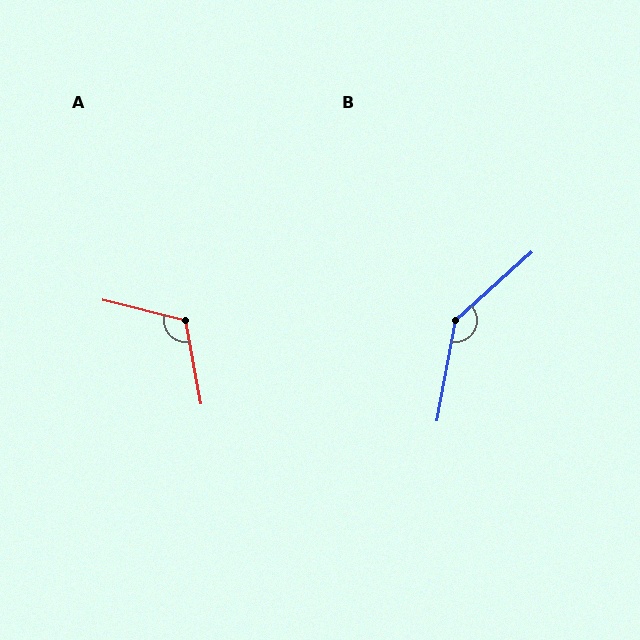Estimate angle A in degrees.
Approximately 114 degrees.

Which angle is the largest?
B, at approximately 142 degrees.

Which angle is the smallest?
A, at approximately 114 degrees.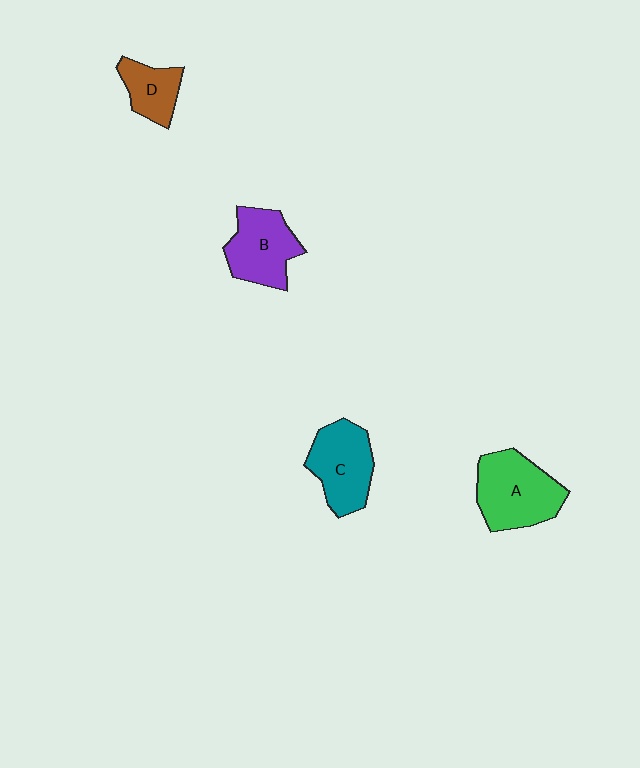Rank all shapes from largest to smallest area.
From largest to smallest: A (green), C (teal), B (purple), D (brown).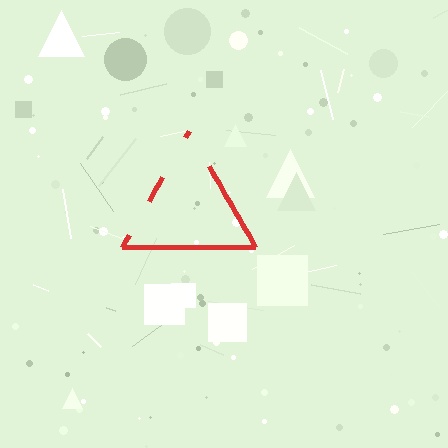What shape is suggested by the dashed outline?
The dashed outline suggests a triangle.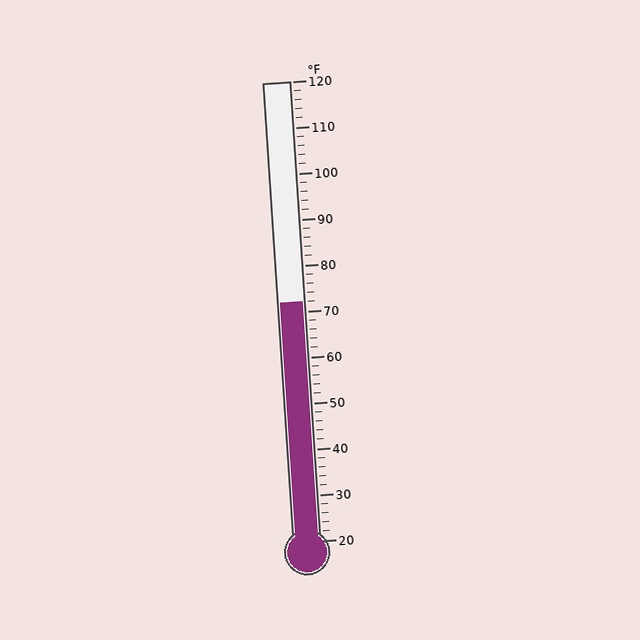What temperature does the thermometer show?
The thermometer shows approximately 72°F.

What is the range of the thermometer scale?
The thermometer scale ranges from 20°F to 120°F.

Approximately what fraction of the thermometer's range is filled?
The thermometer is filled to approximately 50% of its range.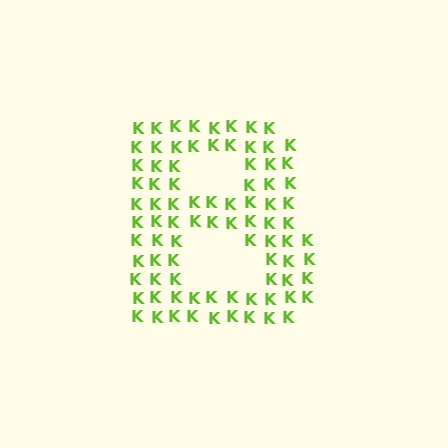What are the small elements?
The small elements are letter K's.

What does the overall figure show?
The overall figure shows the letter B.